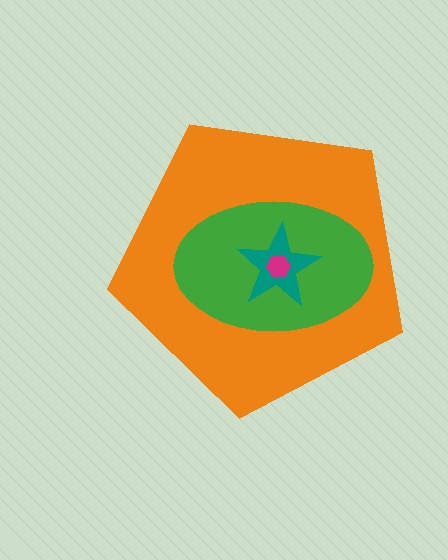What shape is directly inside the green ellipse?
The teal star.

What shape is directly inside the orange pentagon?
The green ellipse.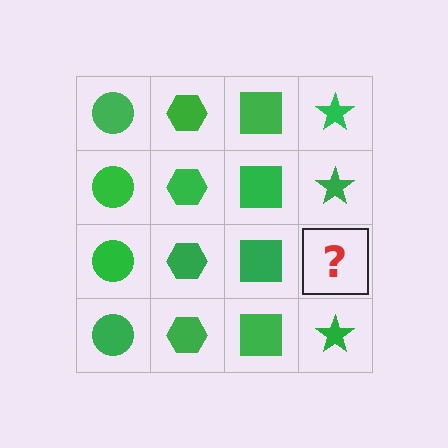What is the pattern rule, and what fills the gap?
The rule is that each column has a consistent shape. The gap should be filled with a green star.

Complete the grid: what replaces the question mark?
The question mark should be replaced with a green star.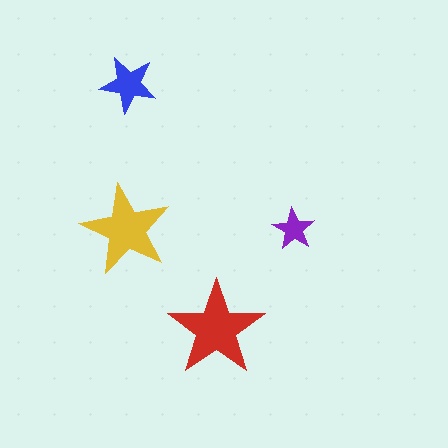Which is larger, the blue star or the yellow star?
The yellow one.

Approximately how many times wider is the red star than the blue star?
About 1.5 times wider.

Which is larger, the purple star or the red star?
The red one.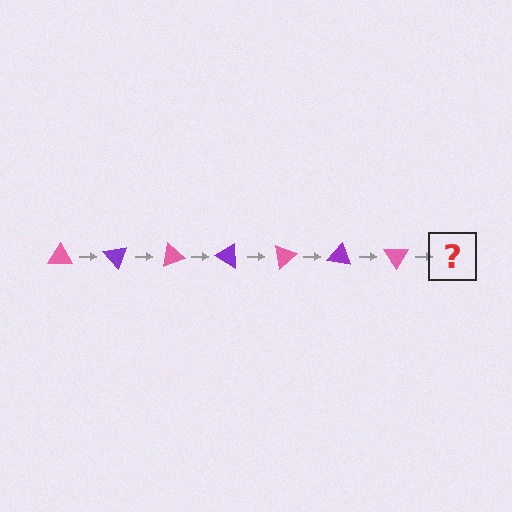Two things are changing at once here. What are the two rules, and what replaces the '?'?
The two rules are that it rotates 50 degrees each step and the color cycles through pink and purple. The '?' should be a purple triangle, rotated 350 degrees from the start.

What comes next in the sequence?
The next element should be a purple triangle, rotated 350 degrees from the start.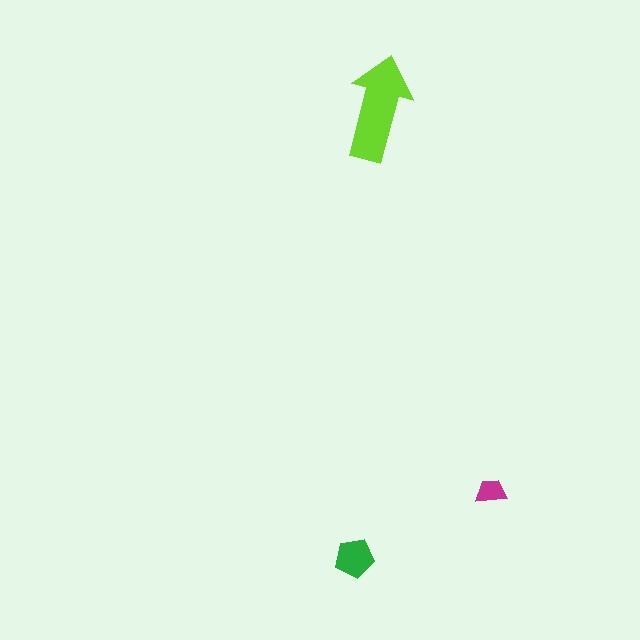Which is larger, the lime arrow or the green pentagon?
The lime arrow.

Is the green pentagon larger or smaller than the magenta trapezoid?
Larger.